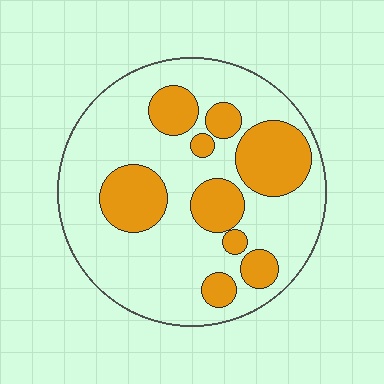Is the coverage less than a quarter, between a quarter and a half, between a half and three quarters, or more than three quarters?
Between a quarter and a half.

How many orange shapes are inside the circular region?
9.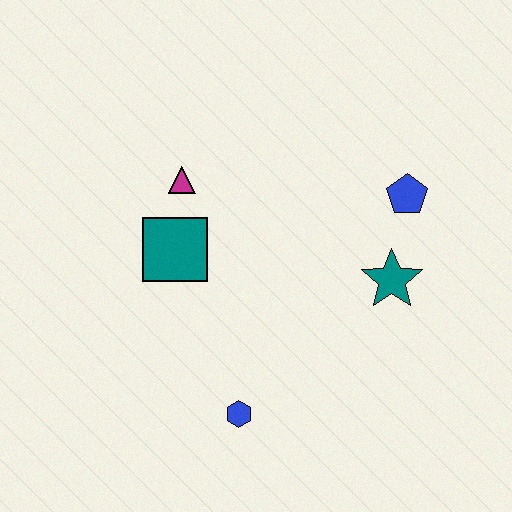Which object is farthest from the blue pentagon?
The blue hexagon is farthest from the blue pentagon.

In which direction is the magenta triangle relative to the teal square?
The magenta triangle is above the teal square.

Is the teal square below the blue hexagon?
No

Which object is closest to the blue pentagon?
The teal star is closest to the blue pentagon.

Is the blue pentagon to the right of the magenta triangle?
Yes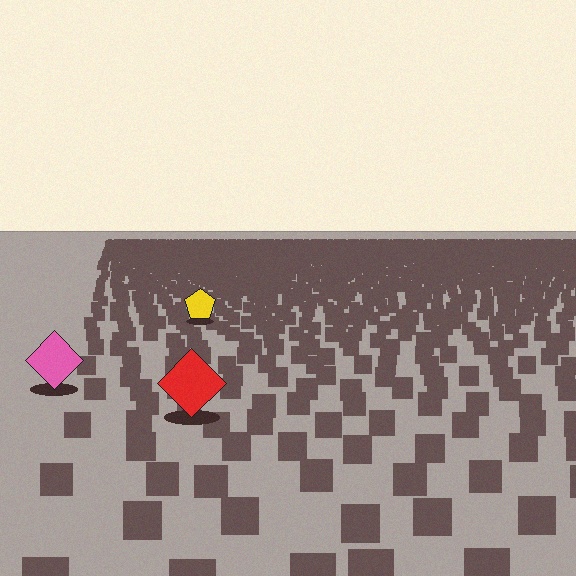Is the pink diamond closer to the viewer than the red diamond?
No. The red diamond is closer — you can tell from the texture gradient: the ground texture is coarser near it.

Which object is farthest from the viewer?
The yellow pentagon is farthest from the viewer. It appears smaller and the ground texture around it is denser.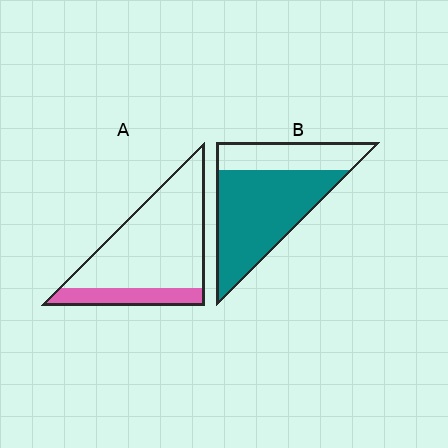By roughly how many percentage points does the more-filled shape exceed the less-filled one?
By roughly 50 percentage points (B over A).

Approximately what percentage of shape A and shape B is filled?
A is approximately 20% and B is approximately 70%.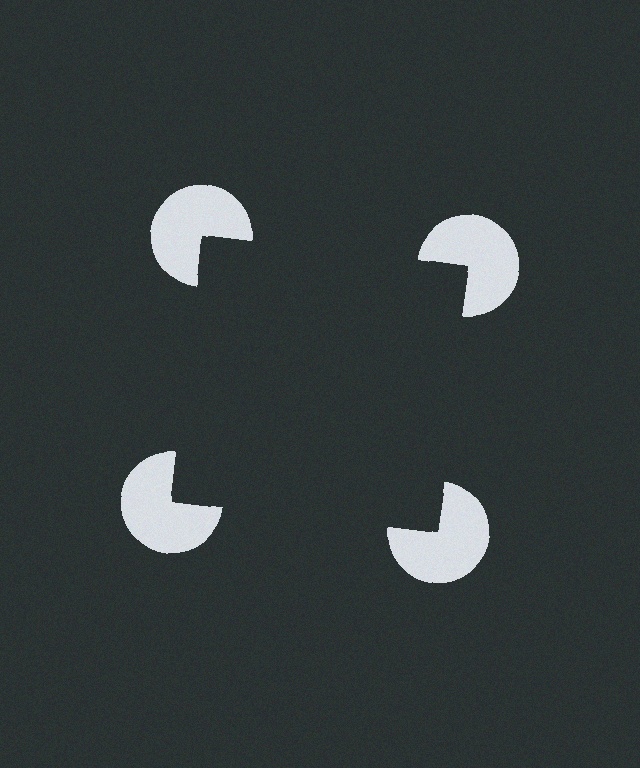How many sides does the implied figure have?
4 sides.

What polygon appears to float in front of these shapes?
An illusory square — its edges are inferred from the aligned wedge cuts in the pac-man discs, not physically drawn.